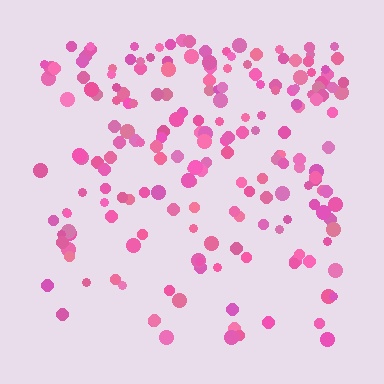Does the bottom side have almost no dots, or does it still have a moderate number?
Still a moderate number, just noticeably fewer than the top.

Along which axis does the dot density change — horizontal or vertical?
Vertical.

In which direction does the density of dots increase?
From bottom to top, with the top side densest.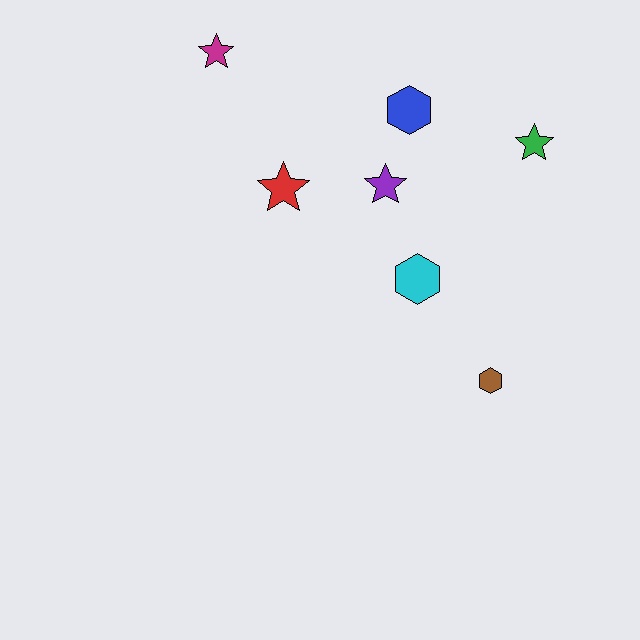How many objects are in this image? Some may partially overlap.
There are 7 objects.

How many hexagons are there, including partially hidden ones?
There are 3 hexagons.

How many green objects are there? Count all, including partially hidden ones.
There is 1 green object.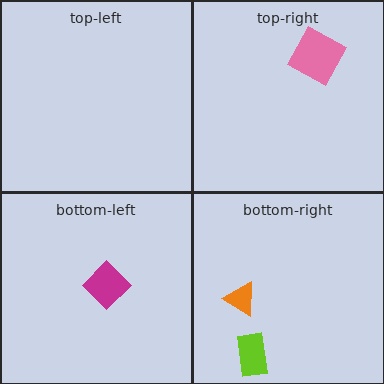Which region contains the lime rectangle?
The bottom-right region.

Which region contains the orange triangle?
The bottom-right region.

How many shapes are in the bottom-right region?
2.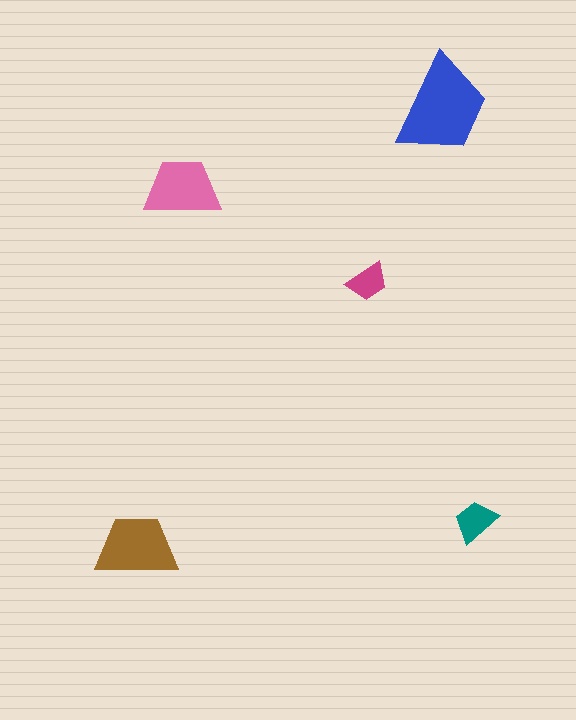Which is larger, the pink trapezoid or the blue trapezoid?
The blue one.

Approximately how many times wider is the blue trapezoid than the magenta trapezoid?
About 2.5 times wider.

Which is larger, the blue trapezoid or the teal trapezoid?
The blue one.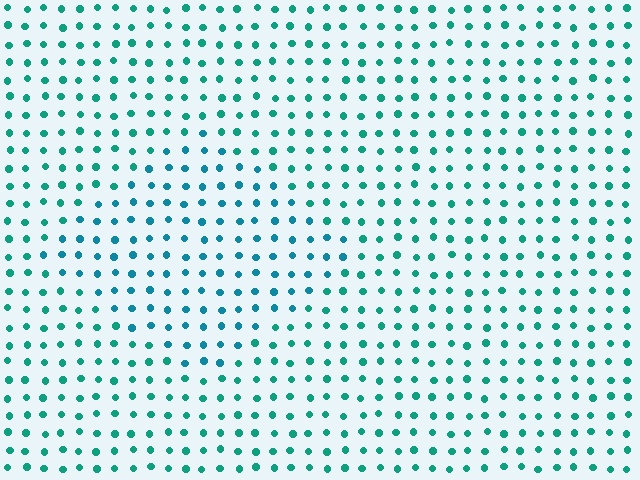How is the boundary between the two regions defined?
The boundary is defined purely by a slight shift in hue (about 24 degrees). Spacing, size, and orientation are identical on both sides.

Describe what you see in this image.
The image is filled with small teal elements in a uniform arrangement. A diamond-shaped region is visible where the elements are tinted to a slightly different hue, forming a subtle color boundary.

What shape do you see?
I see a diamond.